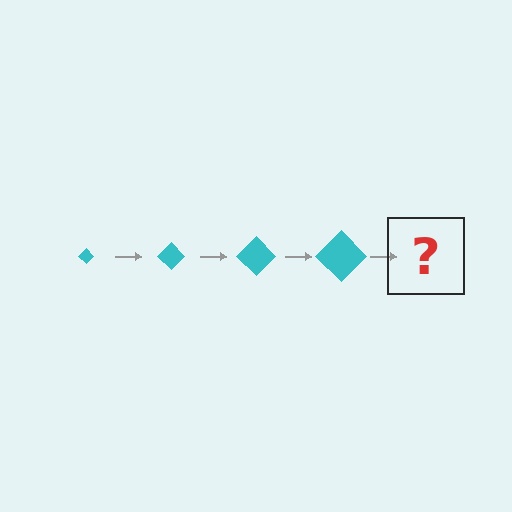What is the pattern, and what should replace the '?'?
The pattern is that the diamond gets progressively larger each step. The '?' should be a cyan diamond, larger than the previous one.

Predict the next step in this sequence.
The next step is a cyan diamond, larger than the previous one.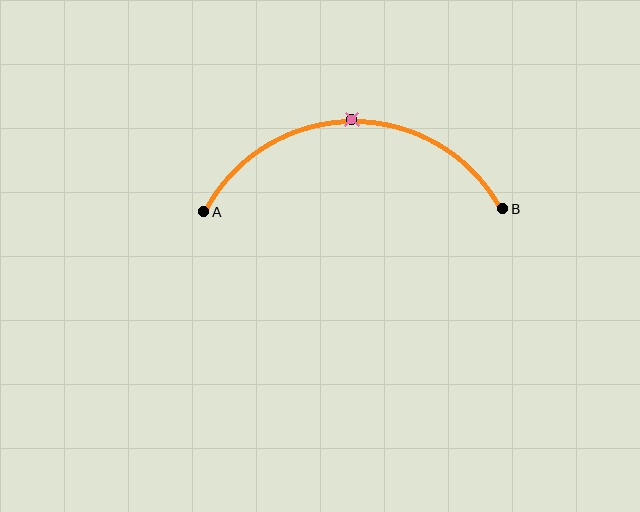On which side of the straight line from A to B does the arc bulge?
The arc bulges above the straight line connecting A and B.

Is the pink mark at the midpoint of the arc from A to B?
Yes. The pink mark lies on the arc at equal arc-length from both A and B — it is the arc midpoint.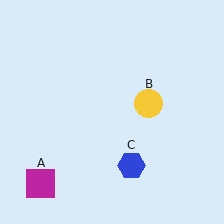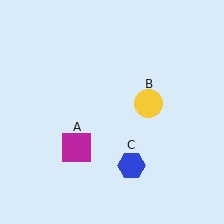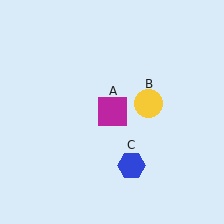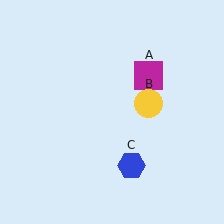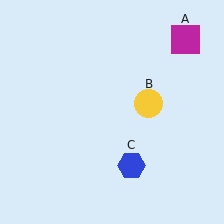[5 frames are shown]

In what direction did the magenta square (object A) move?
The magenta square (object A) moved up and to the right.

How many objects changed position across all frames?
1 object changed position: magenta square (object A).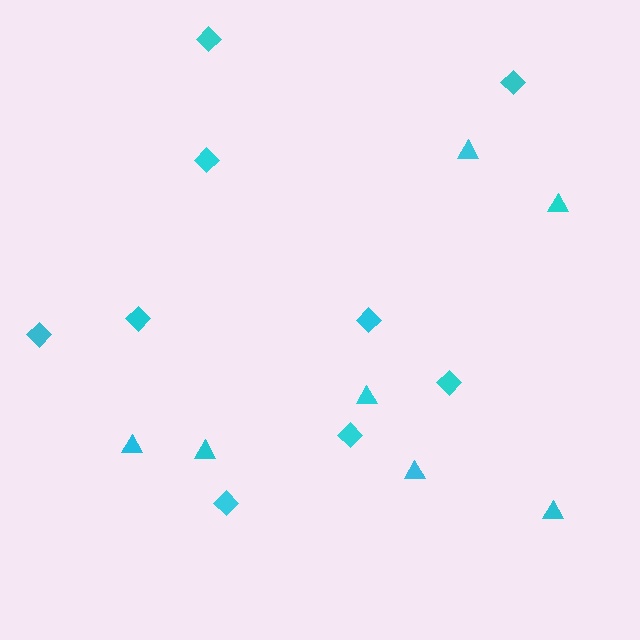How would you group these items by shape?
There are 2 groups: one group of triangles (7) and one group of diamonds (9).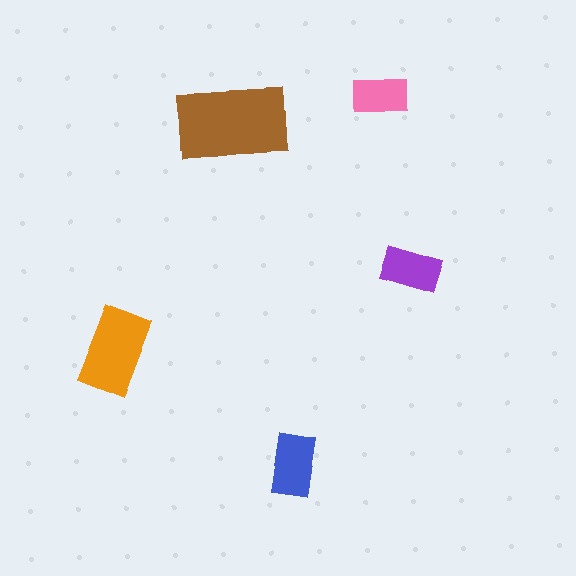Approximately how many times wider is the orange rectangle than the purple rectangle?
About 1.5 times wider.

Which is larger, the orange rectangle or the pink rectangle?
The orange one.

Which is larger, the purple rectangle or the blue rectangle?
The blue one.